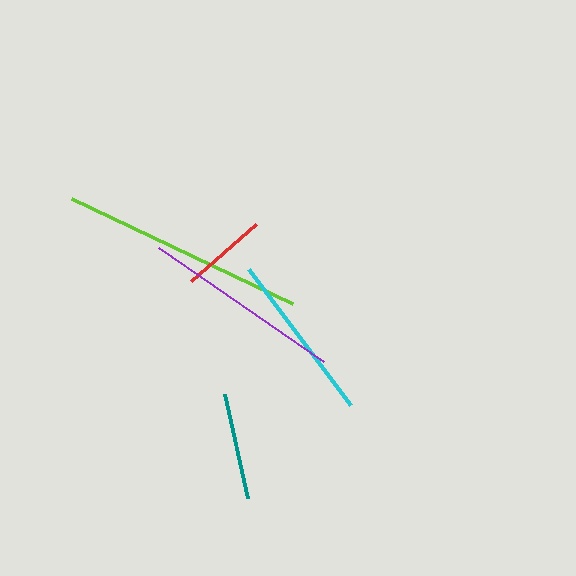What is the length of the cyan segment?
The cyan segment is approximately 170 pixels long.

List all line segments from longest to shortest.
From longest to shortest: lime, purple, cyan, teal, red.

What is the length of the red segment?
The red segment is approximately 87 pixels long.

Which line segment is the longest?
The lime line is the longest at approximately 245 pixels.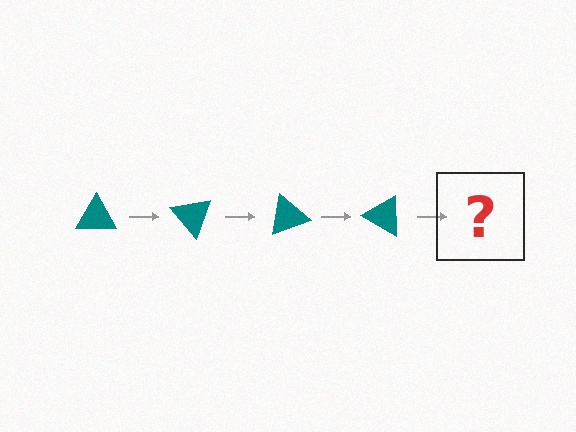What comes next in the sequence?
The next element should be a teal triangle rotated 200 degrees.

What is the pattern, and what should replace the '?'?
The pattern is that the triangle rotates 50 degrees each step. The '?' should be a teal triangle rotated 200 degrees.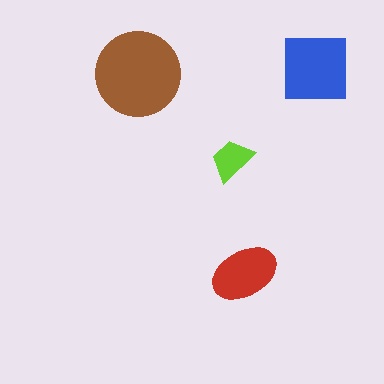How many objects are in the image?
There are 4 objects in the image.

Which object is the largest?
The brown circle.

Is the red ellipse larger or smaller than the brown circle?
Smaller.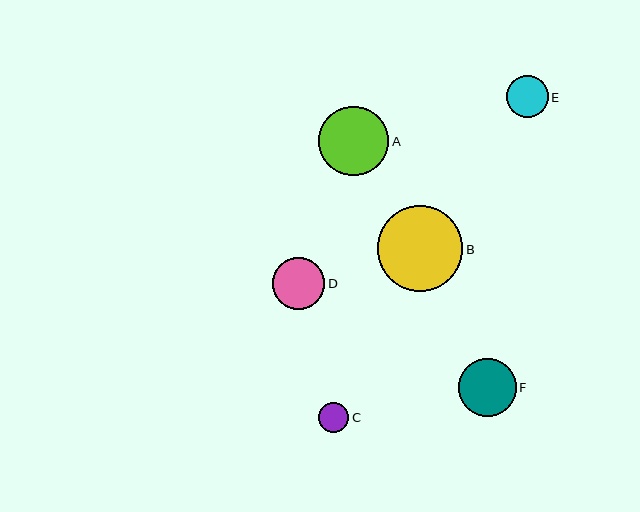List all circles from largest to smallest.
From largest to smallest: B, A, F, D, E, C.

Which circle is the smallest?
Circle C is the smallest with a size of approximately 30 pixels.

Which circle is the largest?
Circle B is the largest with a size of approximately 86 pixels.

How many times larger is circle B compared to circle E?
Circle B is approximately 2.0 times the size of circle E.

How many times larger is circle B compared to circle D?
Circle B is approximately 1.6 times the size of circle D.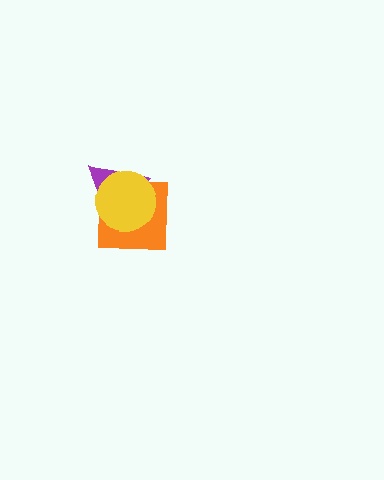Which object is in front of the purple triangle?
The yellow circle is in front of the purple triangle.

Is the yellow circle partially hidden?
No, no other shape covers it.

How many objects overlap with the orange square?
2 objects overlap with the orange square.